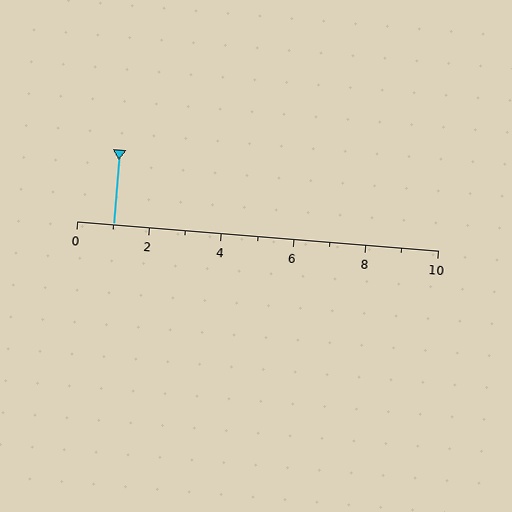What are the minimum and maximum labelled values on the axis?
The axis runs from 0 to 10.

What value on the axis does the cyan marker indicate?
The marker indicates approximately 1.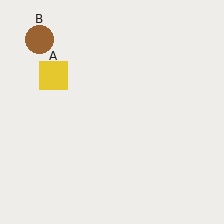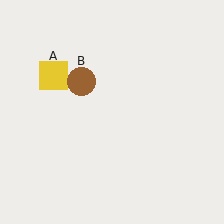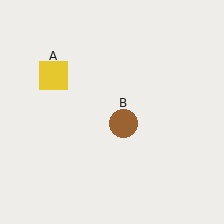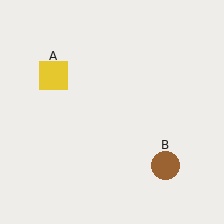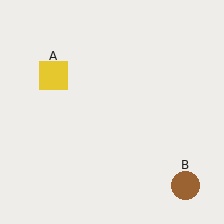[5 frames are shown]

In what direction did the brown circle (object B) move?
The brown circle (object B) moved down and to the right.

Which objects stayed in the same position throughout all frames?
Yellow square (object A) remained stationary.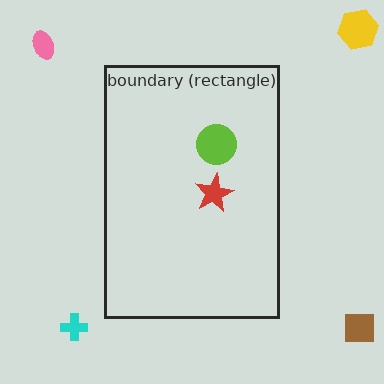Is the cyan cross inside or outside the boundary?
Outside.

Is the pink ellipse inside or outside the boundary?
Outside.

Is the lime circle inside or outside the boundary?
Inside.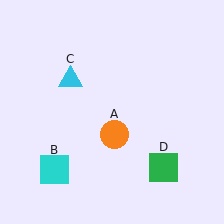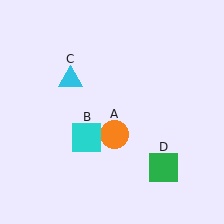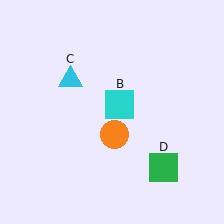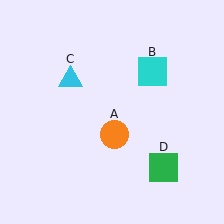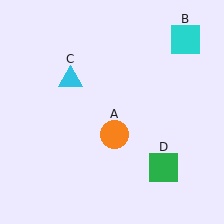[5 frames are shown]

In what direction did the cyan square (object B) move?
The cyan square (object B) moved up and to the right.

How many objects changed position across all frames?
1 object changed position: cyan square (object B).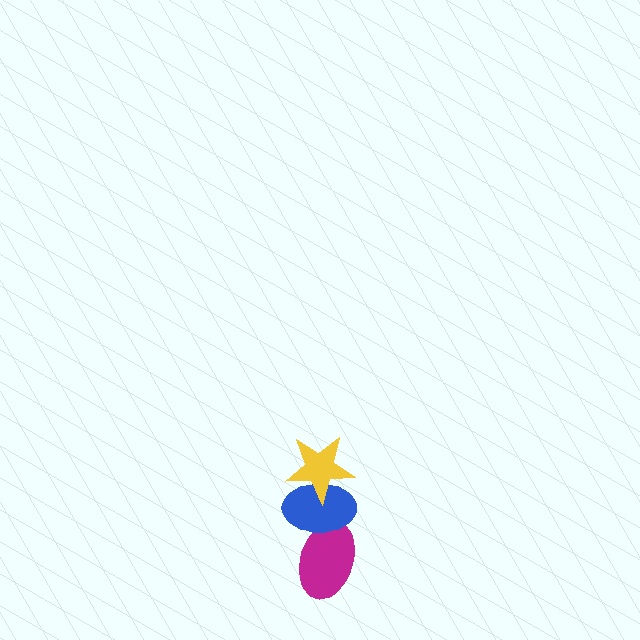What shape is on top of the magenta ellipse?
The blue ellipse is on top of the magenta ellipse.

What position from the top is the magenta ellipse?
The magenta ellipse is 3rd from the top.